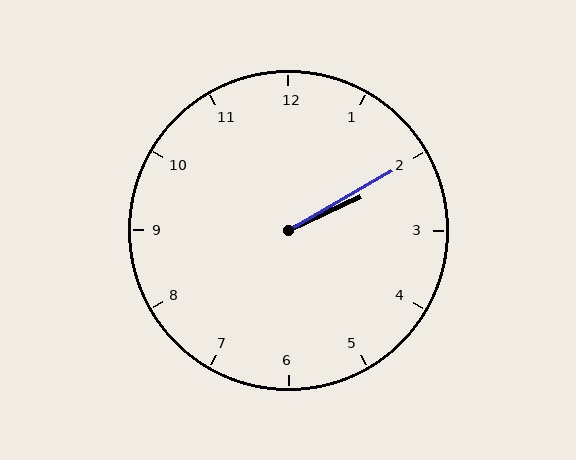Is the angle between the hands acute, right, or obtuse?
It is acute.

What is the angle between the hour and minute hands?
Approximately 5 degrees.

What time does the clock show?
2:10.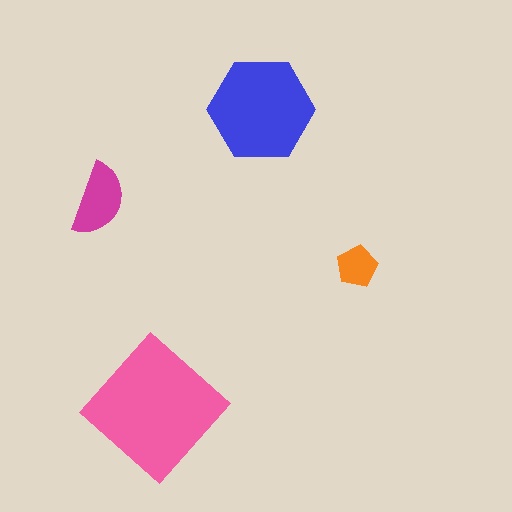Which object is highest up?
The blue hexagon is topmost.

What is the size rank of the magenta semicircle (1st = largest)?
3rd.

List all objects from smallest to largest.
The orange pentagon, the magenta semicircle, the blue hexagon, the pink diamond.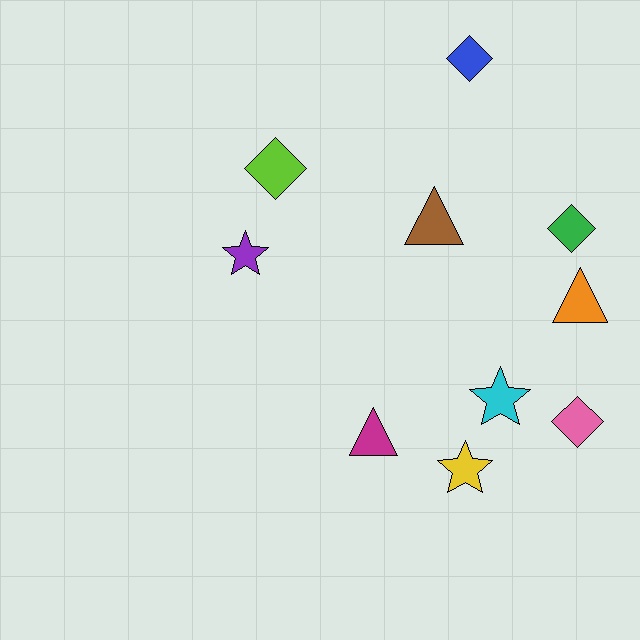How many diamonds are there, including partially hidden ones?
There are 4 diamonds.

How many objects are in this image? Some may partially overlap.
There are 10 objects.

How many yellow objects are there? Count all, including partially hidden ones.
There is 1 yellow object.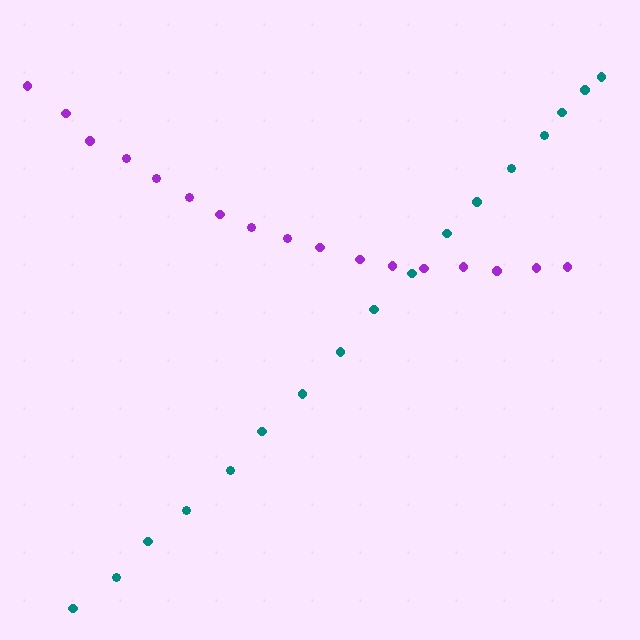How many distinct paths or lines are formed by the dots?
There are 2 distinct paths.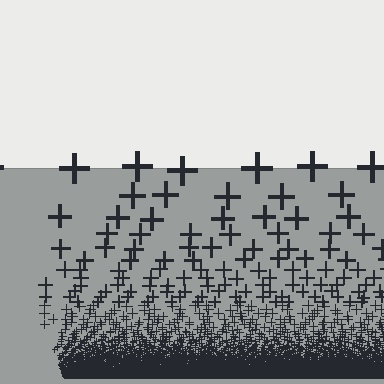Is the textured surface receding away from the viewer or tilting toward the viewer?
The surface appears to tilt toward the viewer. Texture elements get larger and sparser toward the top.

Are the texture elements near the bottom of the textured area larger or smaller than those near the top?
Smaller. The gradient is inverted — elements near the bottom are smaller and denser.